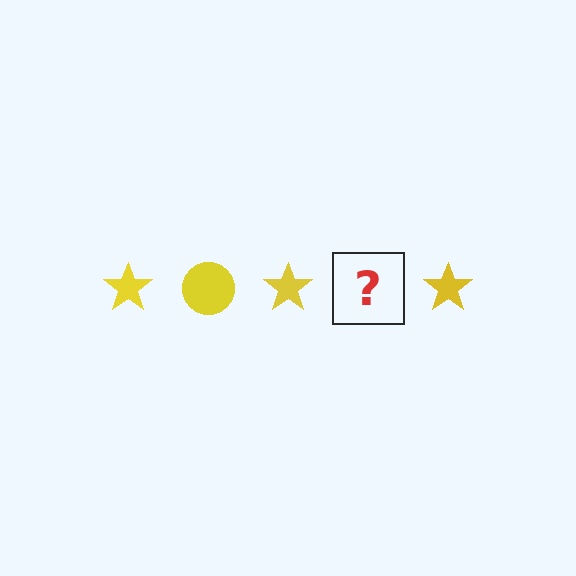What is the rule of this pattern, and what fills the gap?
The rule is that the pattern cycles through star, circle shapes in yellow. The gap should be filled with a yellow circle.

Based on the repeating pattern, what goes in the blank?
The blank should be a yellow circle.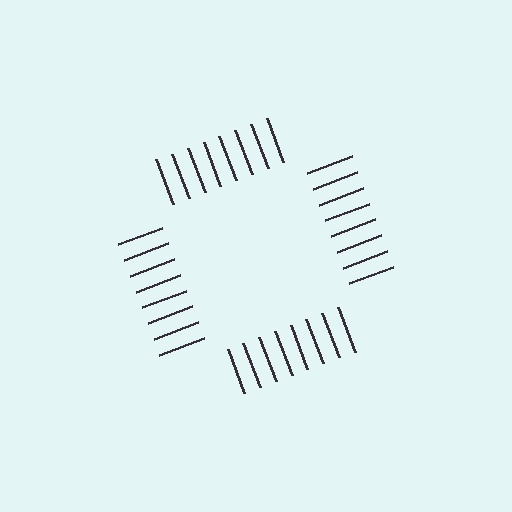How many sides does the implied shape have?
4 sides — the line-ends trace a square.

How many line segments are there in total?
32 — 8 along each of the 4 edges.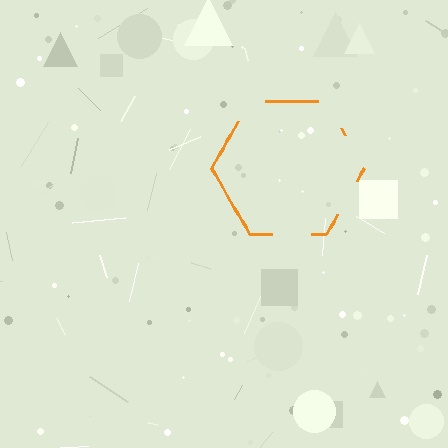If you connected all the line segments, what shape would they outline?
They would outline a hexagon.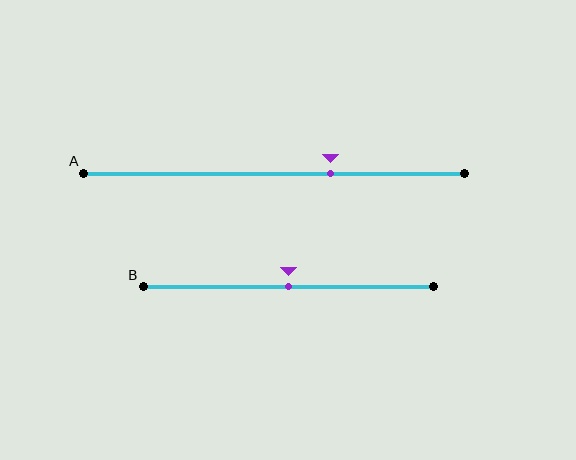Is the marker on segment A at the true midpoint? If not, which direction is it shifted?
No, the marker on segment A is shifted to the right by about 15% of the segment length.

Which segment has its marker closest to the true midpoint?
Segment B has its marker closest to the true midpoint.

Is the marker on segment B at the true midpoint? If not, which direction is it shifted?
Yes, the marker on segment B is at the true midpoint.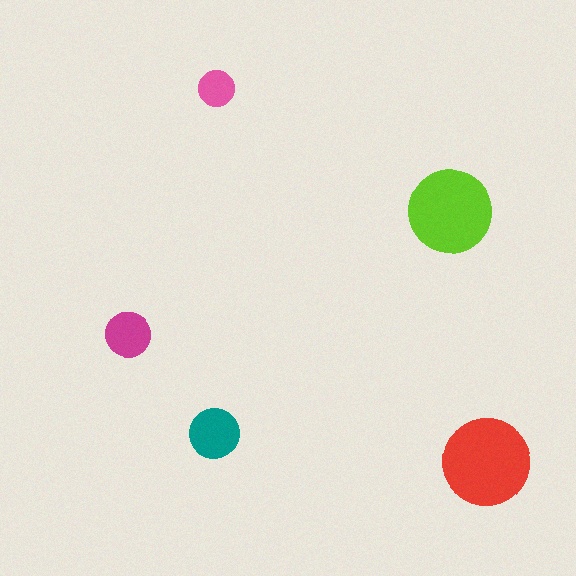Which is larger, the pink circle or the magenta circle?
The magenta one.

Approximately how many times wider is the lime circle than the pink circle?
About 2.5 times wider.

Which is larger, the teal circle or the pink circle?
The teal one.